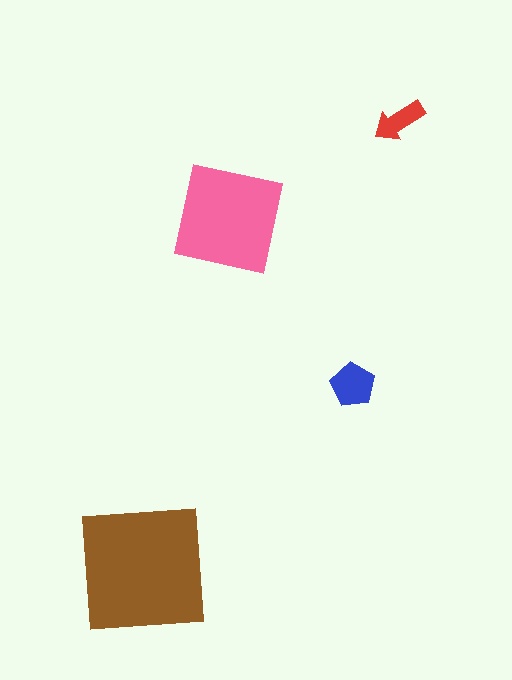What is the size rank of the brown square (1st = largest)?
1st.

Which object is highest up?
The red arrow is topmost.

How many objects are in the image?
There are 4 objects in the image.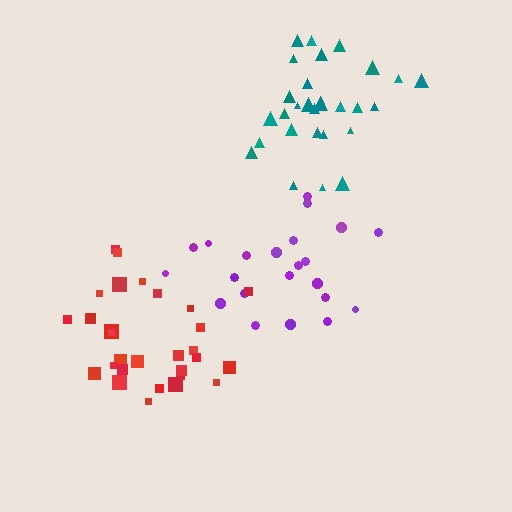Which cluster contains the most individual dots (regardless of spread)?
Red (29).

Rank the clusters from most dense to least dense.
red, teal, purple.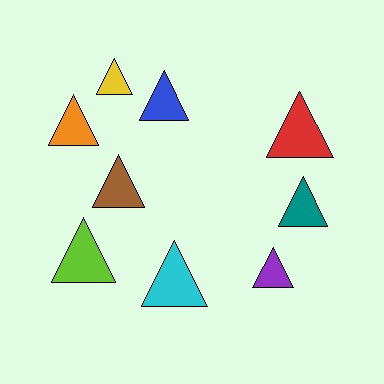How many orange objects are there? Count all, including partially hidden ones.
There is 1 orange object.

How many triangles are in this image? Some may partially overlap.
There are 9 triangles.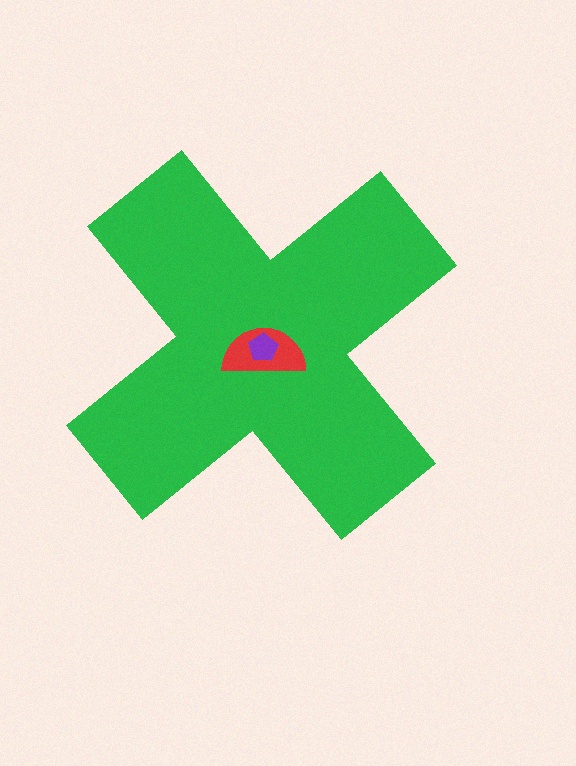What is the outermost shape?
The green cross.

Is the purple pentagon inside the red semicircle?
Yes.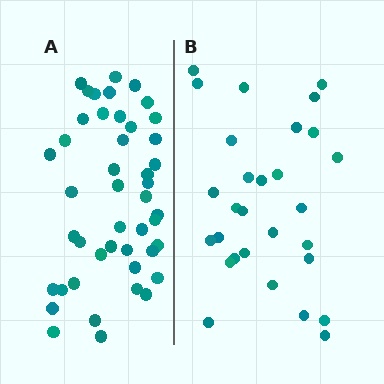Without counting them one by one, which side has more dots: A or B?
Region A (the left region) has more dots.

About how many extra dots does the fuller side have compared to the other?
Region A has approximately 15 more dots than region B.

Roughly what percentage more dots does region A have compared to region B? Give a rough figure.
About 55% more.